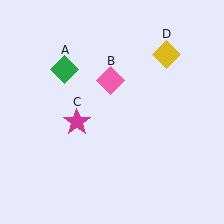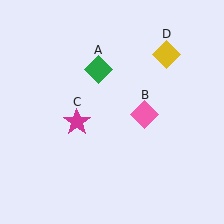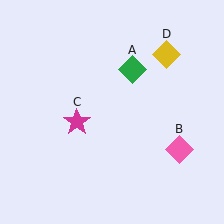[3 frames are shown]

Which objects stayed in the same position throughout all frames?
Magenta star (object C) and yellow diamond (object D) remained stationary.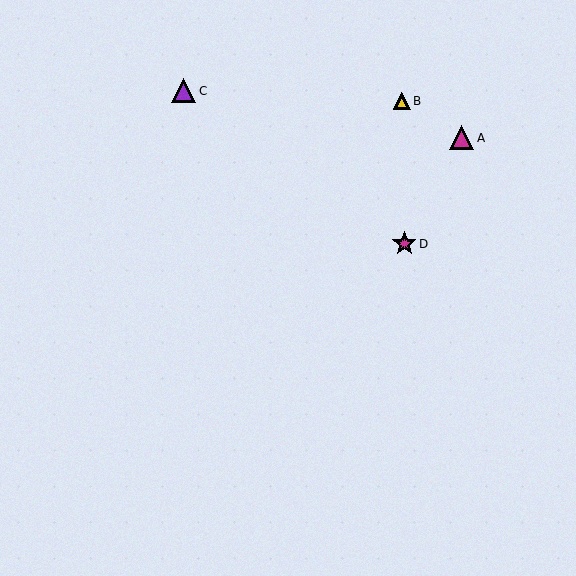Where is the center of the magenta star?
The center of the magenta star is at (404, 244).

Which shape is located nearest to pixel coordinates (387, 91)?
The yellow triangle (labeled B) at (402, 101) is nearest to that location.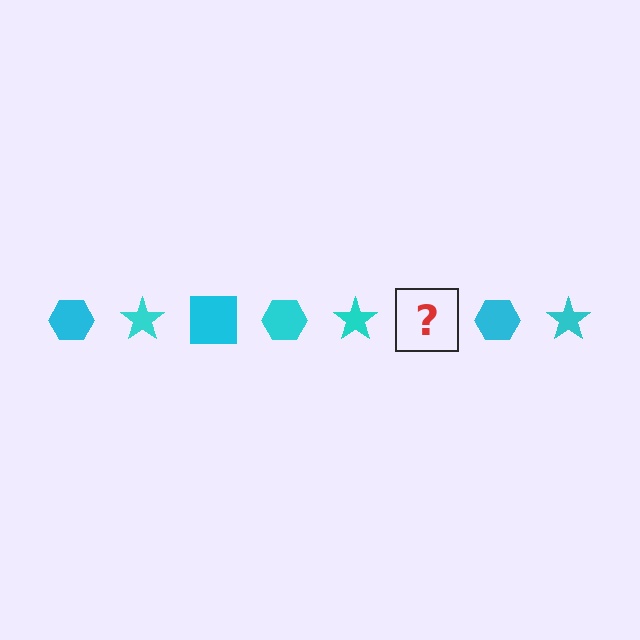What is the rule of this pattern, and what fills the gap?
The rule is that the pattern cycles through hexagon, star, square shapes in cyan. The gap should be filled with a cyan square.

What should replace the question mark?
The question mark should be replaced with a cyan square.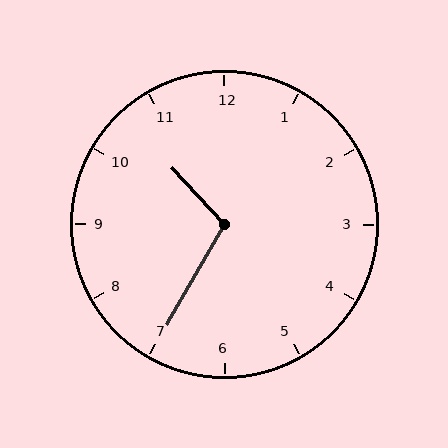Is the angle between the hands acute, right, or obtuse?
It is obtuse.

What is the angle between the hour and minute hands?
Approximately 108 degrees.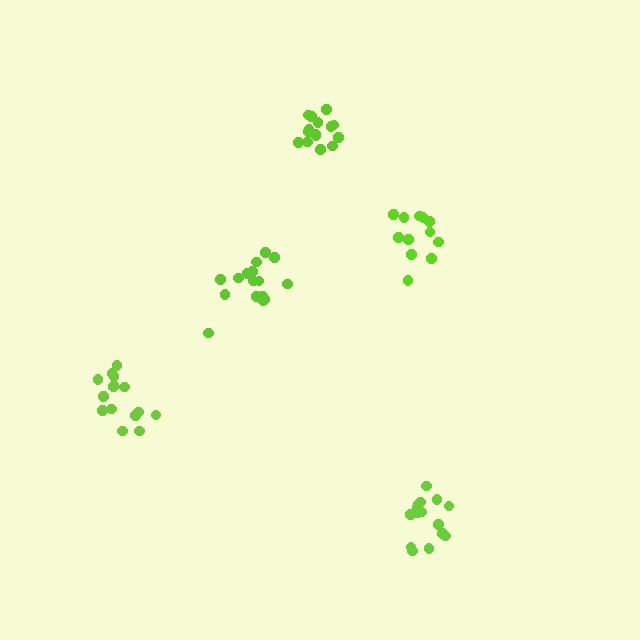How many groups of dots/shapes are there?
There are 5 groups.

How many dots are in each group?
Group 1: 16 dots, Group 2: 15 dots, Group 3: 15 dots, Group 4: 15 dots, Group 5: 12 dots (73 total).